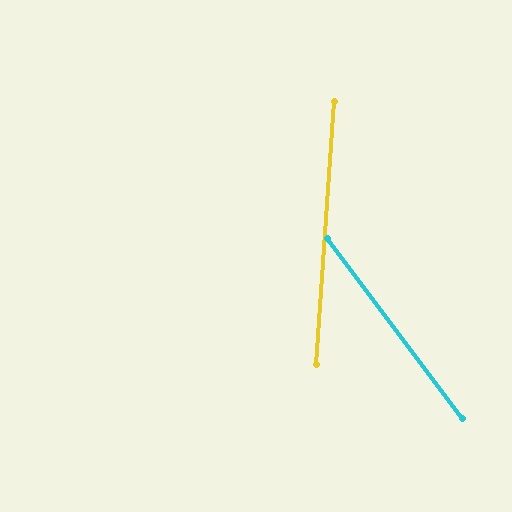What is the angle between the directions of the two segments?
Approximately 41 degrees.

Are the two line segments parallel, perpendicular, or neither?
Neither parallel nor perpendicular — they differ by about 41°.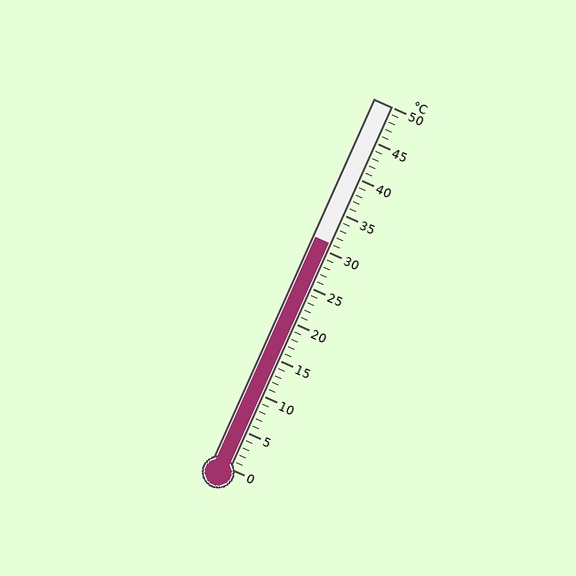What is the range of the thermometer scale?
The thermometer scale ranges from 0°C to 50°C.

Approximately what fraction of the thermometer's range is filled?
The thermometer is filled to approximately 60% of its range.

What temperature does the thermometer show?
The thermometer shows approximately 31°C.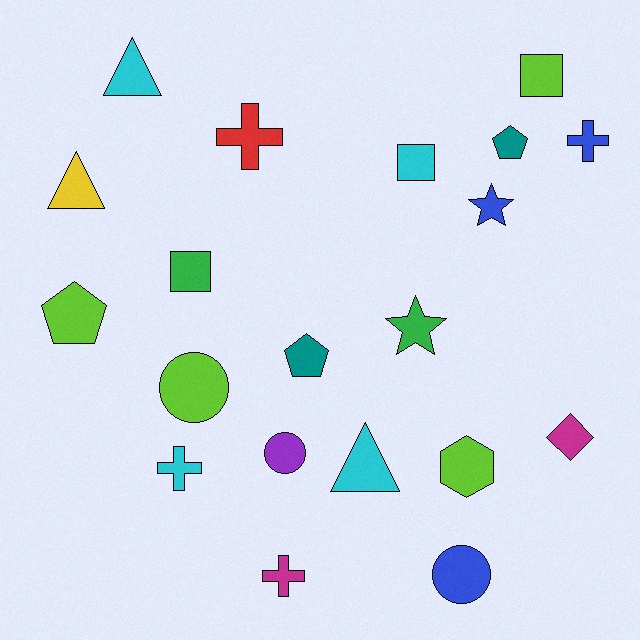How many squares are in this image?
There are 3 squares.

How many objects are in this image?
There are 20 objects.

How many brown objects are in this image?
There are no brown objects.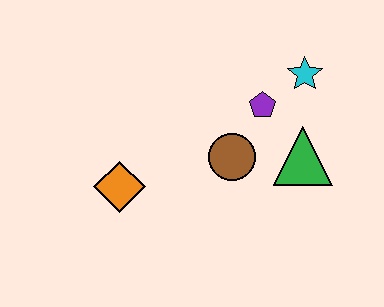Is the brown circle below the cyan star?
Yes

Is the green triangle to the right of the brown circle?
Yes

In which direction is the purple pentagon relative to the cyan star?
The purple pentagon is to the left of the cyan star.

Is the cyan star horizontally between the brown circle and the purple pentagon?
No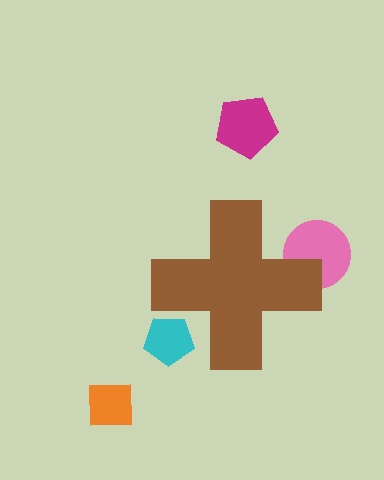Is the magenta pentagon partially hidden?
No, the magenta pentagon is fully visible.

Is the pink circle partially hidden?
Yes, the pink circle is partially hidden behind the brown cross.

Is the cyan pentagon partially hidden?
Yes, the cyan pentagon is partially hidden behind the brown cross.